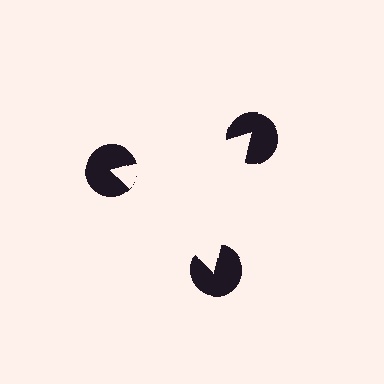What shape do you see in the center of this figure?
An illusory triangle — its edges are inferred from the aligned wedge cuts in the pac-man discs, not physically drawn.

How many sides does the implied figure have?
3 sides.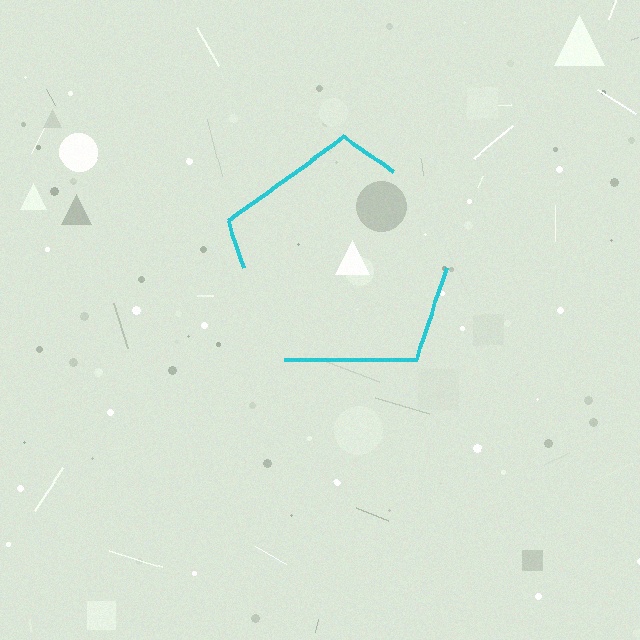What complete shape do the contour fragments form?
The contour fragments form a pentagon.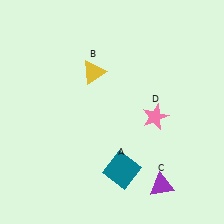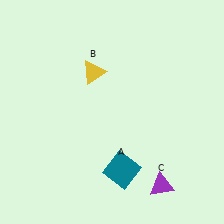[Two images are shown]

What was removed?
The pink star (D) was removed in Image 2.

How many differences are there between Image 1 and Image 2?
There is 1 difference between the two images.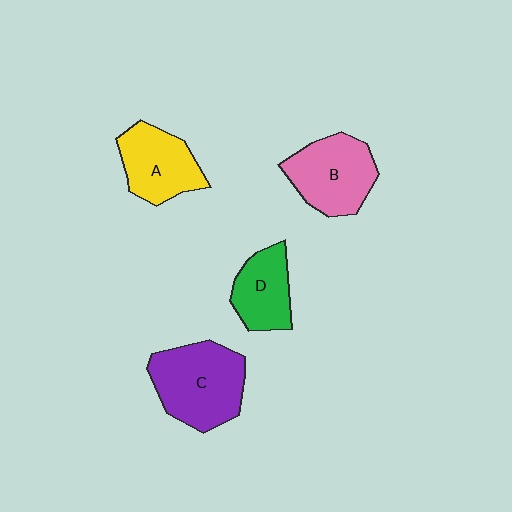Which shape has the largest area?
Shape C (purple).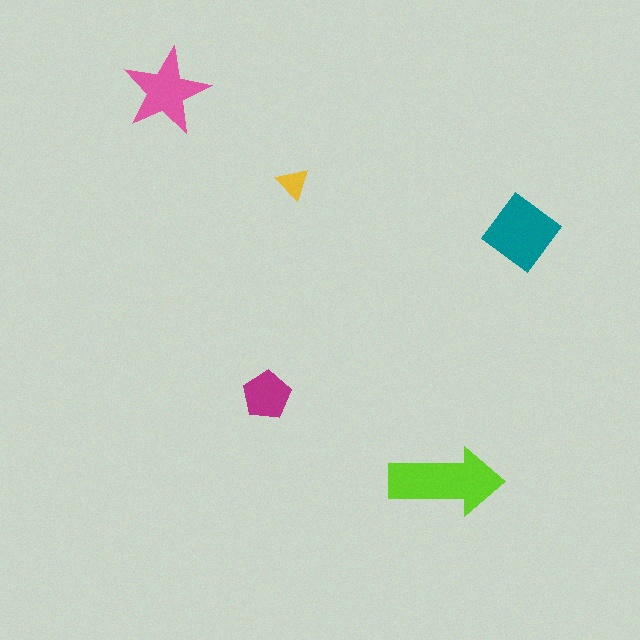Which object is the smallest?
The yellow triangle.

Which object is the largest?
The lime arrow.